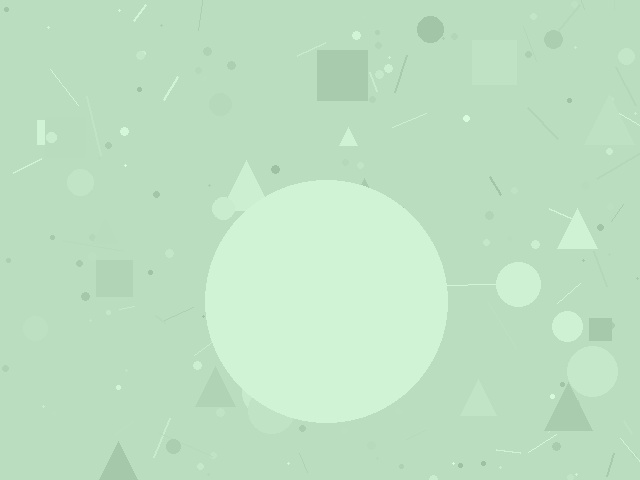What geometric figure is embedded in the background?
A circle is embedded in the background.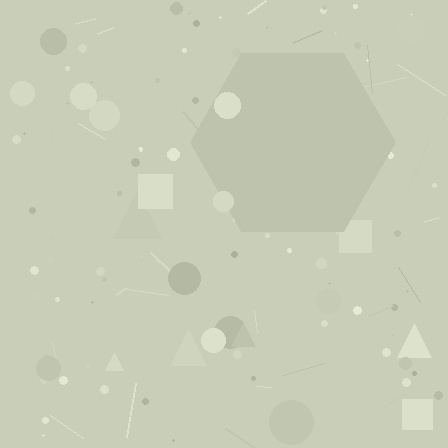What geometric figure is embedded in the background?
A hexagon is embedded in the background.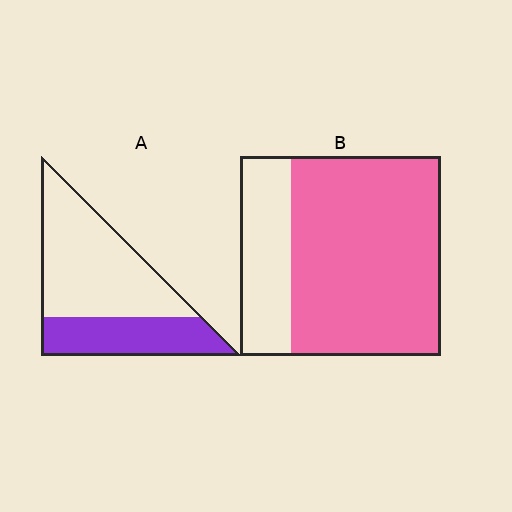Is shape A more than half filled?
No.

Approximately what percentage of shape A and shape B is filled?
A is approximately 35% and B is approximately 75%.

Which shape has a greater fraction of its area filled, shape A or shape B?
Shape B.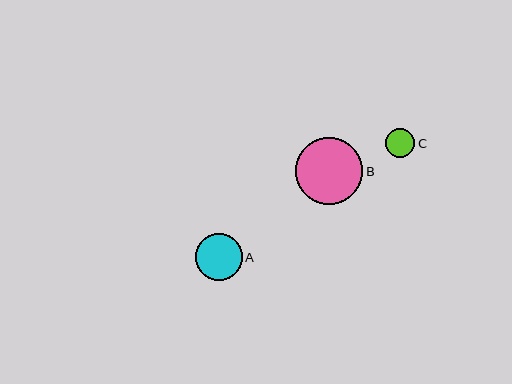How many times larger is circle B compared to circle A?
Circle B is approximately 1.4 times the size of circle A.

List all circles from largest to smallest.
From largest to smallest: B, A, C.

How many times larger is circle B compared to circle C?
Circle B is approximately 2.3 times the size of circle C.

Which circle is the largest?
Circle B is the largest with a size of approximately 68 pixels.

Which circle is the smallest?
Circle C is the smallest with a size of approximately 29 pixels.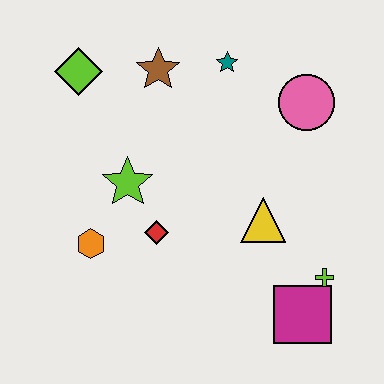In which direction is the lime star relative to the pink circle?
The lime star is to the left of the pink circle.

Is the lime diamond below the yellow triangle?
No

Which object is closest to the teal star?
The brown star is closest to the teal star.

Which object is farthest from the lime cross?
The lime diamond is farthest from the lime cross.